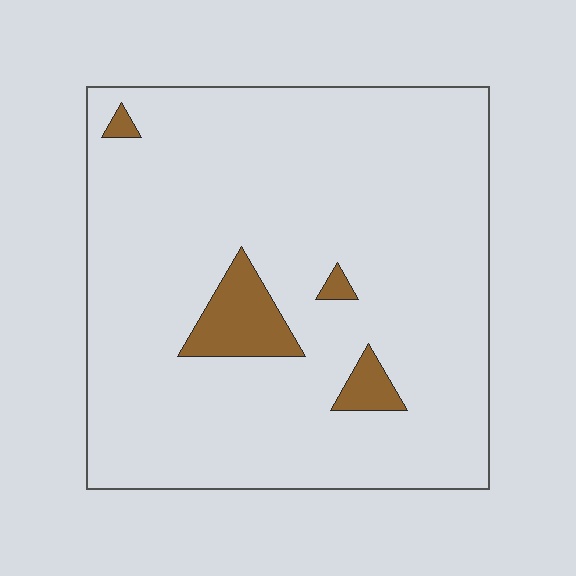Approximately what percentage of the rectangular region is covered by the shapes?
Approximately 5%.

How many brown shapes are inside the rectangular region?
4.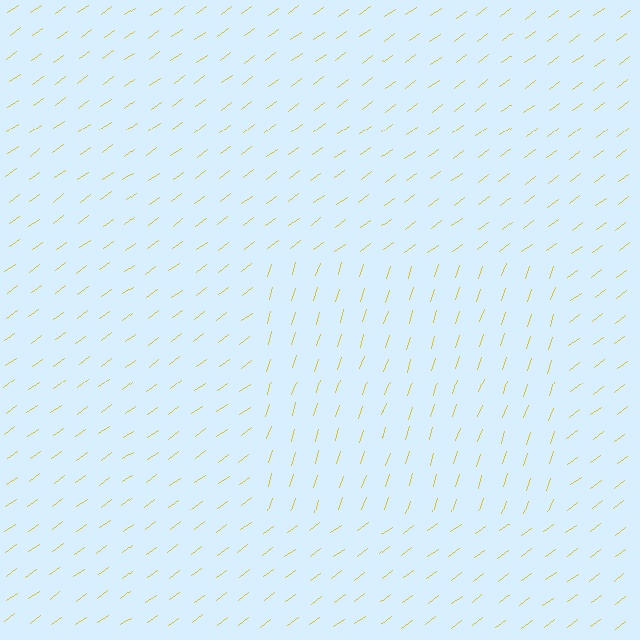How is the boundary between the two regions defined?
The boundary is defined purely by a change in line orientation (approximately 36 degrees difference). All lines are the same color and thickness.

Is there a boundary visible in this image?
Yes, there is a texture boundary formed by a change in line orientation.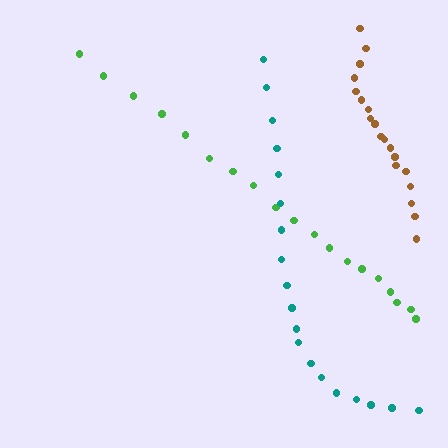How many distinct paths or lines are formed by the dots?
There are 3 distinct paths.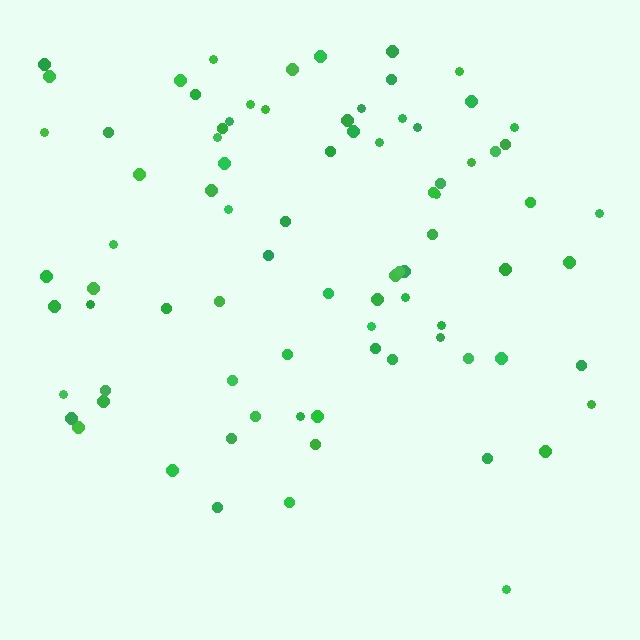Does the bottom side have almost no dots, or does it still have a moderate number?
Still a moderate number, just noticeably fewer than the top.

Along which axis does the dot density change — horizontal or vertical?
Vertical.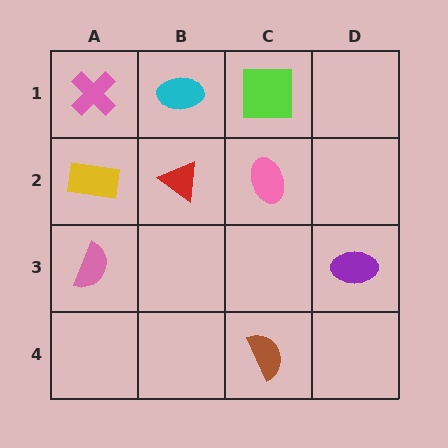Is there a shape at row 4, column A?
No, that cell is empty.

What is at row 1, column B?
A cyan ellipse.